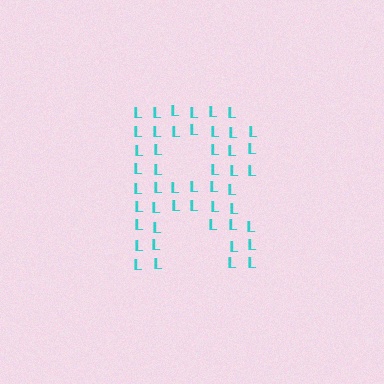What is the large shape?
The large shape is the letter R.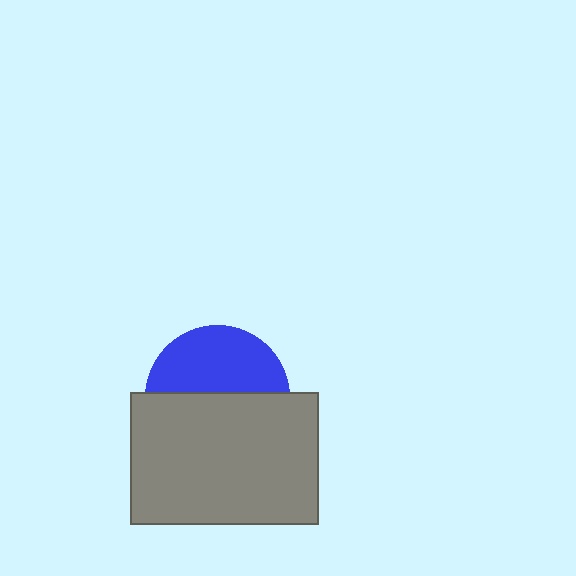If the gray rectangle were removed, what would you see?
You would see the complete blue circle.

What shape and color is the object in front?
The object in front is a gray rectangle.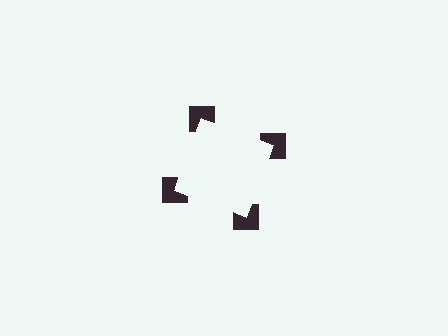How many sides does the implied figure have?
4 sides.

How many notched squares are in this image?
There are 4 — one at each vertex of the illusory square.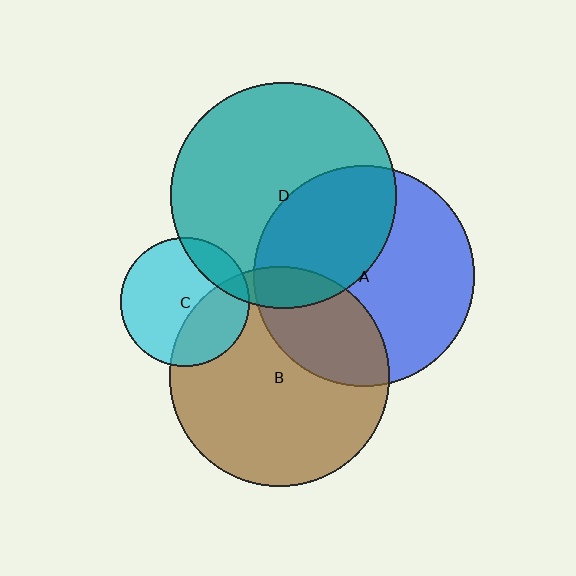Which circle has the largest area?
Circle D (teal).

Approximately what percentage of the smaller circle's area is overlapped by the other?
Approximately 40%.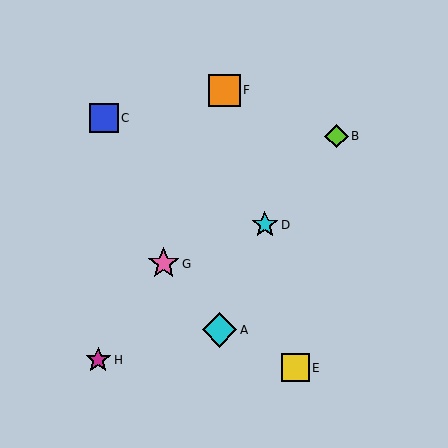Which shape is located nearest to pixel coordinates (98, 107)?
The blue square (labeled C) at (104, 118) is nearest to that location.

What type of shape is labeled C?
Shape C is a blue square.